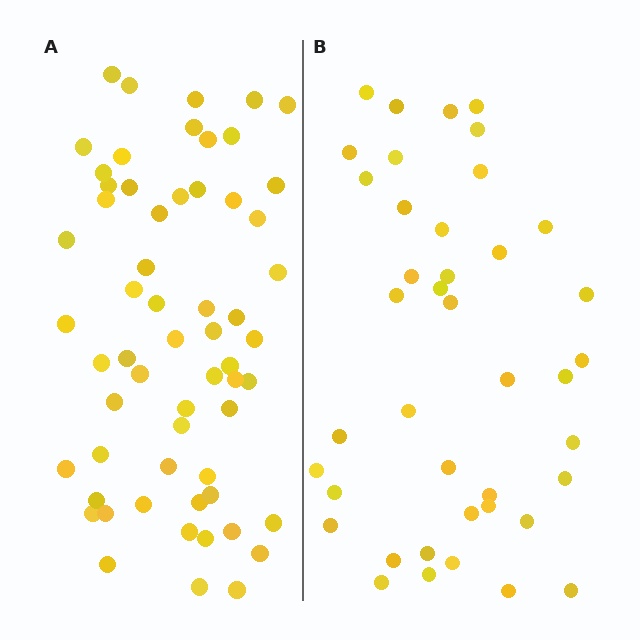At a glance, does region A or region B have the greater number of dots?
Region A (the left region) has more dots.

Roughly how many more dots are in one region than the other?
Region A has approximately 20 more dots than region B.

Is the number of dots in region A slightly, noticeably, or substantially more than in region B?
Region A has substantially more. The ratio is roughly 1.5 to 1.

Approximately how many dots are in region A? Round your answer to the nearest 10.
About 60 dots.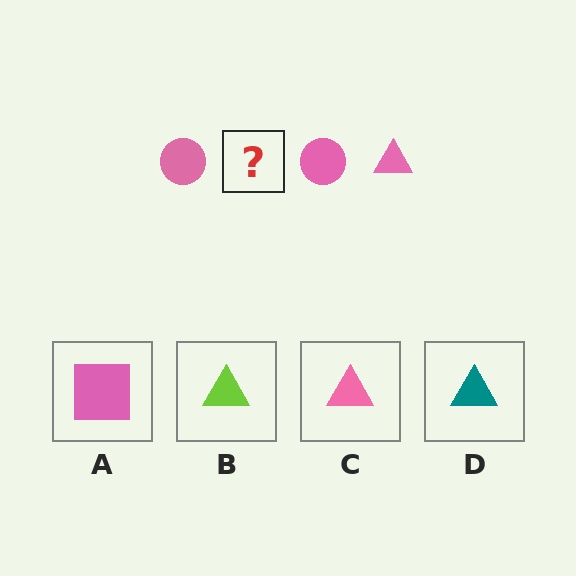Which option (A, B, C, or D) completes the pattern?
C.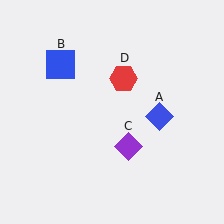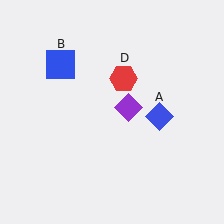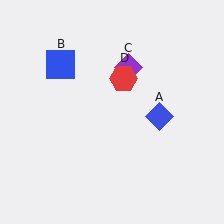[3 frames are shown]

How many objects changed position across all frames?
1 object changed position: purple diamond (object C).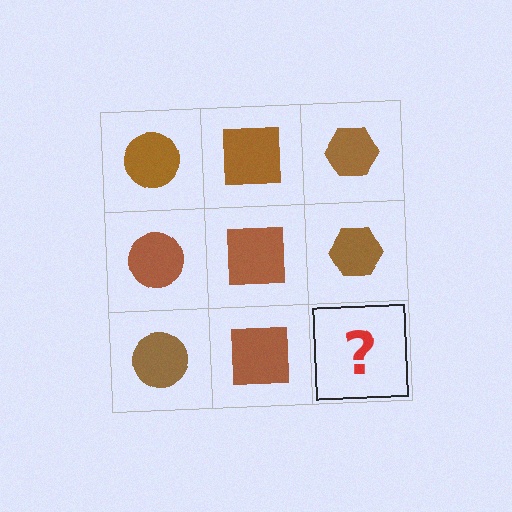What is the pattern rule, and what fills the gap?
The rule is that each column has a consistent shape. The gap should be filled with a brown hexagon.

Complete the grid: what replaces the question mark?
The question mark should be replaced with a brown hexagon.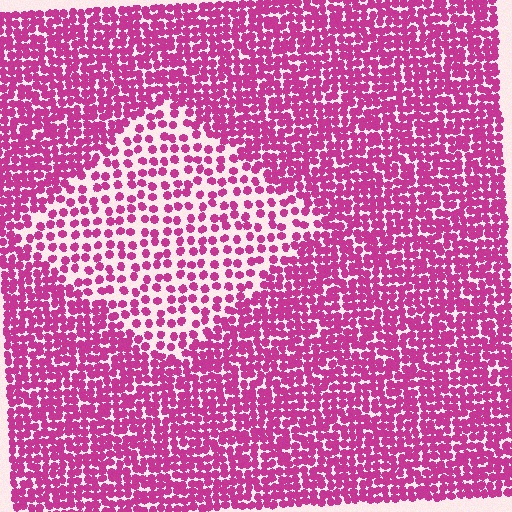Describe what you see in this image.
The image contains small magenta elements arranged at two different densities. A diamond-shaped region is visible where the elements are less densely packed than the surrounding area.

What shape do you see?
I see a diamond.